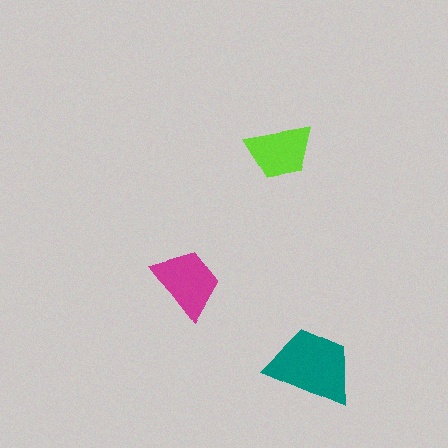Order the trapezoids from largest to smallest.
the teal one, the magenta one, the lime one.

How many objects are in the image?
There are 3 objects in the image.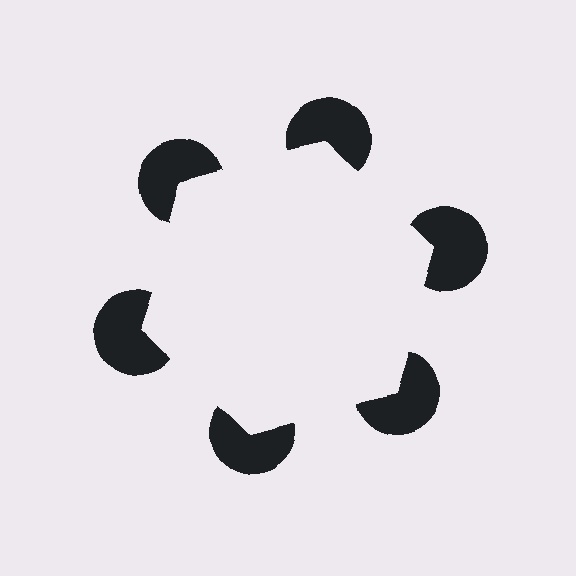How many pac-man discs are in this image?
There are 6 — one at each vertex of the illusory hexagon.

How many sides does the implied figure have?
6 sides.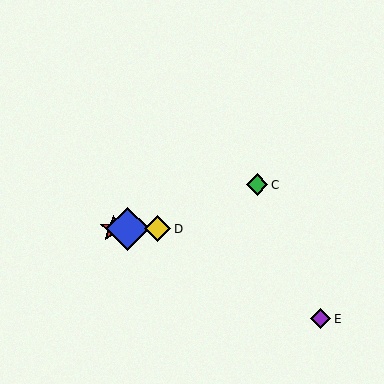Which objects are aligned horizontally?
Objects A, B, D are aligned horizontally.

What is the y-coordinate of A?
Object A is at y≈229.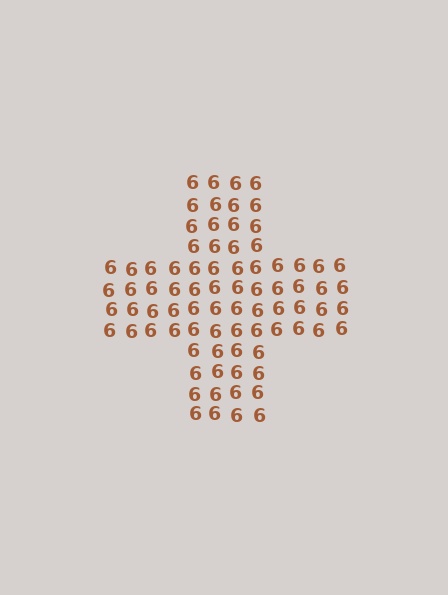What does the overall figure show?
The overall figure shows a cross.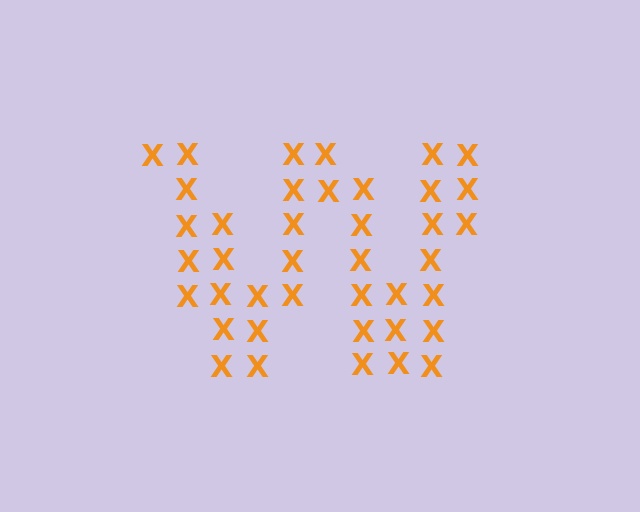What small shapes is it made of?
It is made of small letter X's.